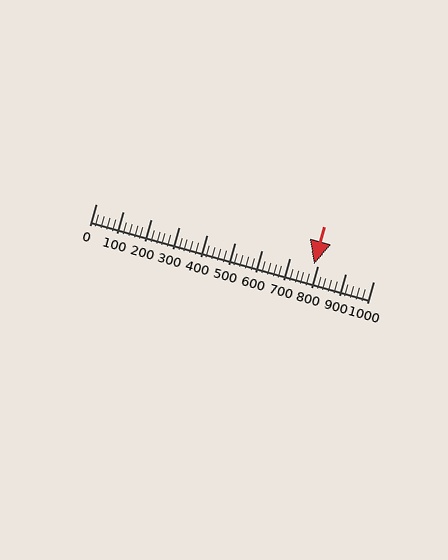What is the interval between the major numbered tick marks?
The major tick marks are spaced 100 units apart.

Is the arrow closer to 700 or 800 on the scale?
The arrow is closer to 800.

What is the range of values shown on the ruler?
The ruler shows values from 0 to 1000.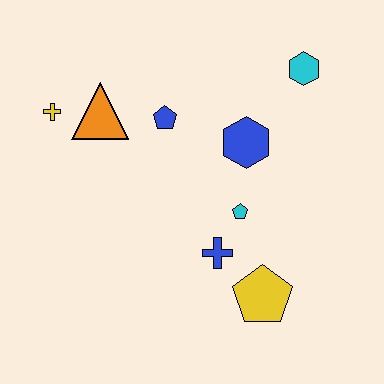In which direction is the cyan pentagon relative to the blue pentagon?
The cyan pentagon is below the blue pentagon.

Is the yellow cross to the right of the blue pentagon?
No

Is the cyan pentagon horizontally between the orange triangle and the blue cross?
No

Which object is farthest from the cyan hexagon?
The yellow cross is farthest from the cyan hexagon.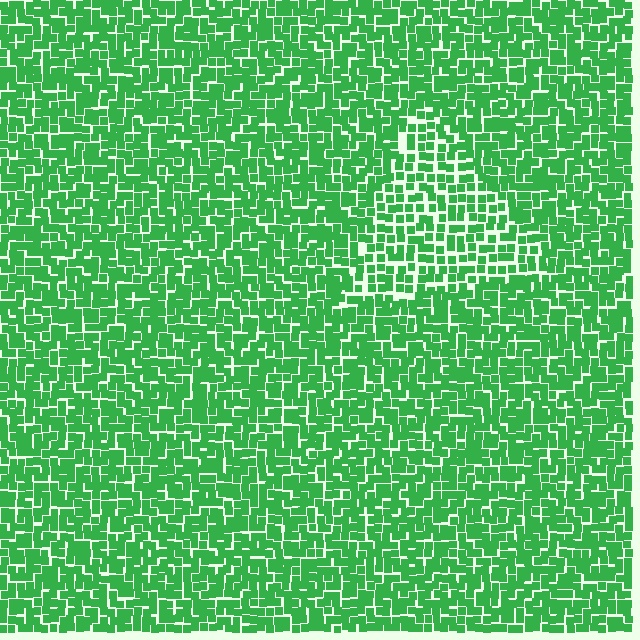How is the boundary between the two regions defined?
The boundary is defined by a change in element density (approximately 1.5x ratio). All elements are the same color, size, and shape.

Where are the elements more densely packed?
The elements are more densely packed outside the triangle boundary.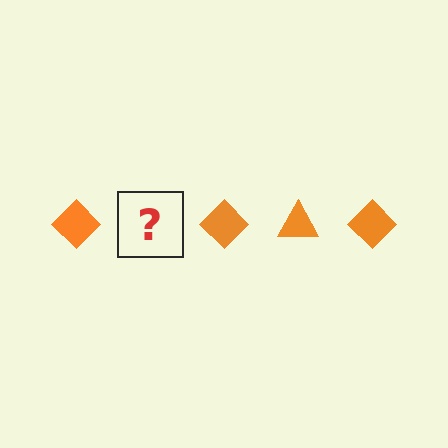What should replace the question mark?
The question mark should be replaced with an orange triangle.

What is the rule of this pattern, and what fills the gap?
The rule is that the pattern cycles through diamond, triangle shapes in orange. The gap should be filled with an orange triangle.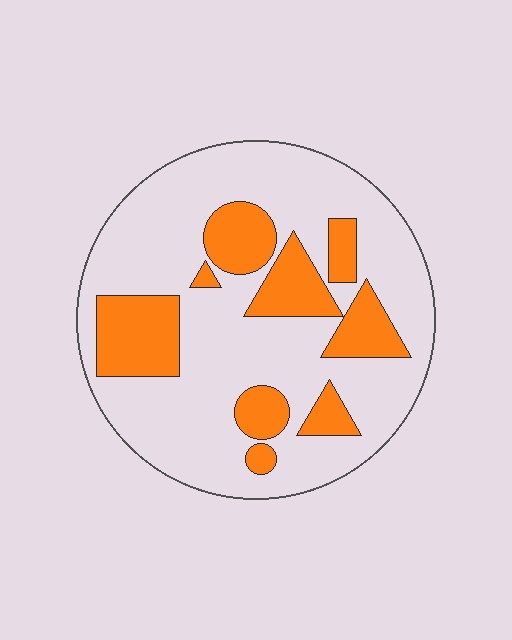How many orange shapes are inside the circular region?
9.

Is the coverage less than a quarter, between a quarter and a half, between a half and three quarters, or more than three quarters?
Between a quarter and a half.